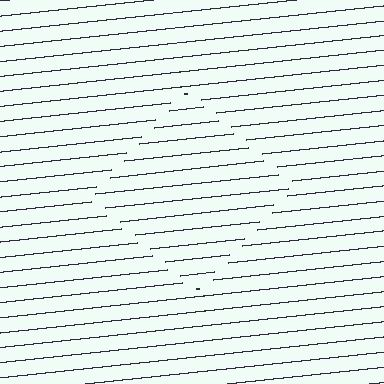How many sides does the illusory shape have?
4 sides — the line-ends trace a square.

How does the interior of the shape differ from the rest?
The interior of the shape contains the same grating, shifted by half a period — the contour is defined by the phase discontinuity where line-ends from the inner and outer gratings abut.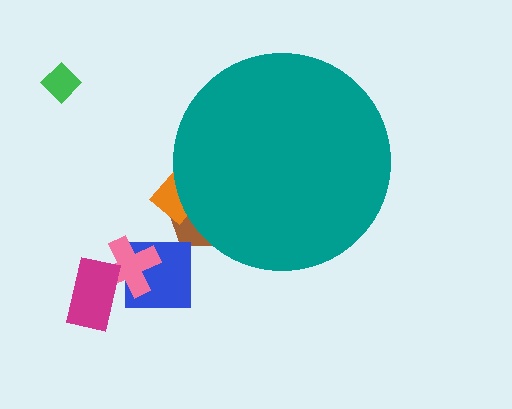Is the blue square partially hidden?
No, the blue square is fully visible.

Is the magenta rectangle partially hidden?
No, the magenta rectangle is fully visible.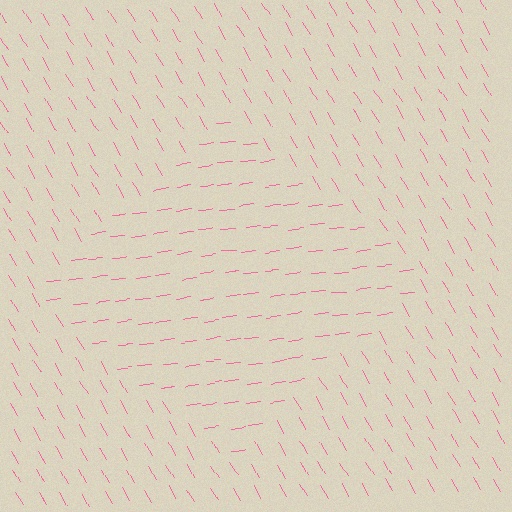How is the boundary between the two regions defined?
The boundary is defined purely by a change in line orientation (approximately 67 degrees difference). All lines are the same color and thickness.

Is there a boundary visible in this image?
Yes, there is a texture boundary formed by a change in line orientation.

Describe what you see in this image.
The image is filled with small pink line segments. A diamond region in the image has lines oriented differently from the surrounding lines, creating a visible texture boundary.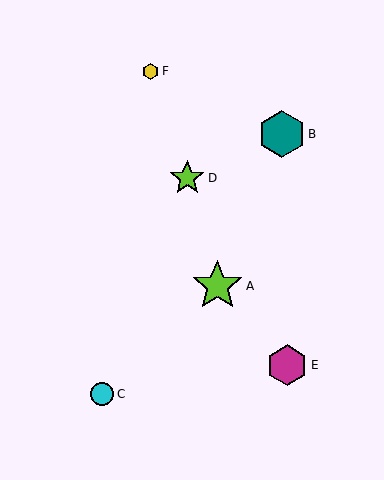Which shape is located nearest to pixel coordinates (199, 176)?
The lime star (labeled D) at (187, 178) is nearest to that location.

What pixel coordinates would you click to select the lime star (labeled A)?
Click at (217, 286) to select the lime star A.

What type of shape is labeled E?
Shape E is a magenta hexagon.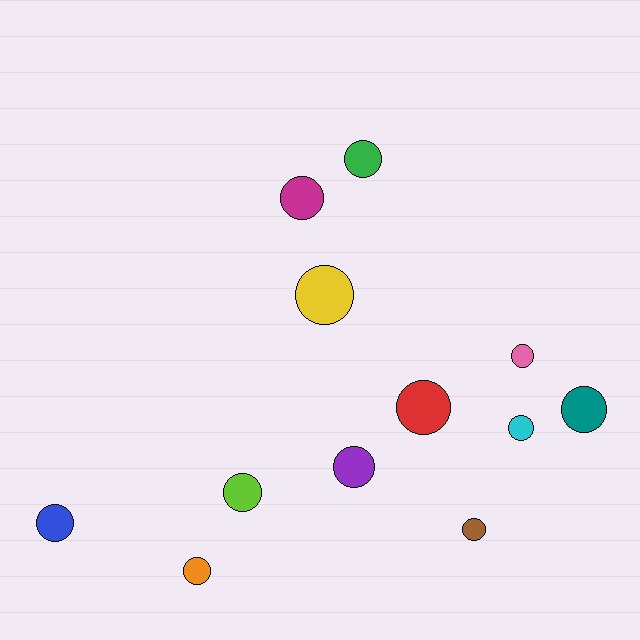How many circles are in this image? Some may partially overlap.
There are 12 circles.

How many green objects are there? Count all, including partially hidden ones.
There is 1 green object.